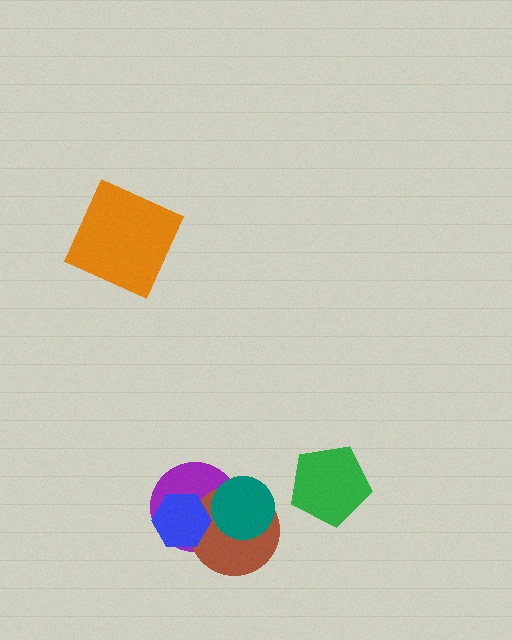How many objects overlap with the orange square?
0 objects overlap with the orange square.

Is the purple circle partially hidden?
Yes, it is partially covered by another shape.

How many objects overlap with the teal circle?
2 objects overlap with the teal circle.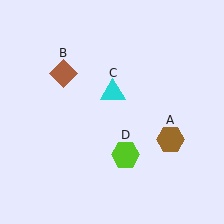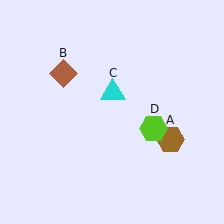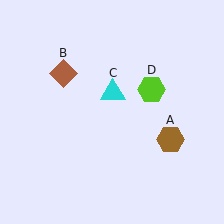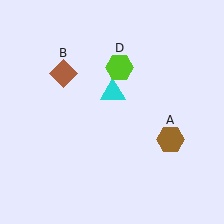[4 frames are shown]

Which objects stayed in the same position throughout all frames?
Brown hexagon (object A) and brown diamond (object B) and cyan triangle (object C) remained stationary.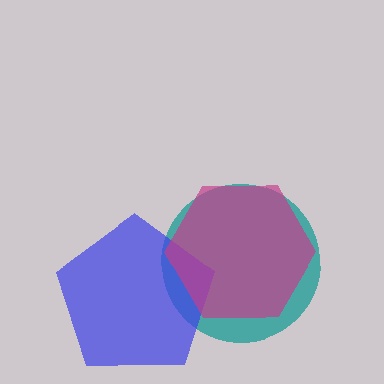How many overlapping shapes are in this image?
There are 3 overlapping shapes in the image.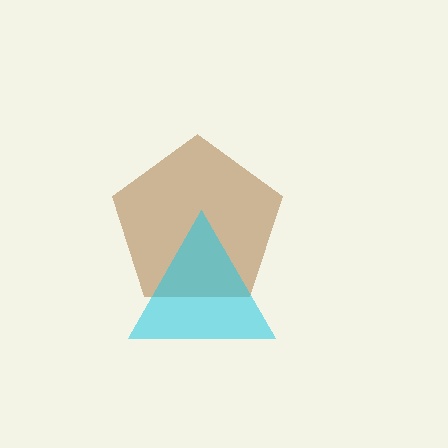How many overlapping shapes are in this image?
There are 2 overlapping shapes in the image.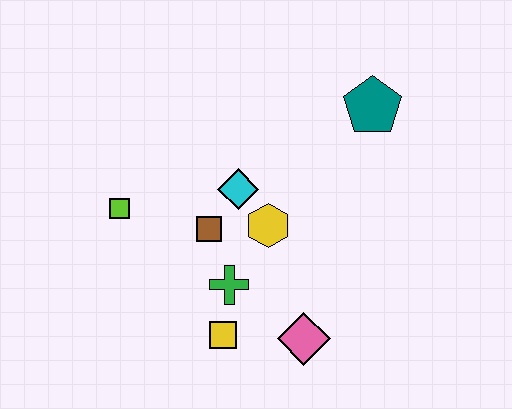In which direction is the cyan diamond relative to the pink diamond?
The cyan diamond is above the pink diamond.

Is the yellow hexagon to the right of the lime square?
Yes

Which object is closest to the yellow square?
The green cross is closest to the yellow square.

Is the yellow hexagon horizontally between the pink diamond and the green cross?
Yes